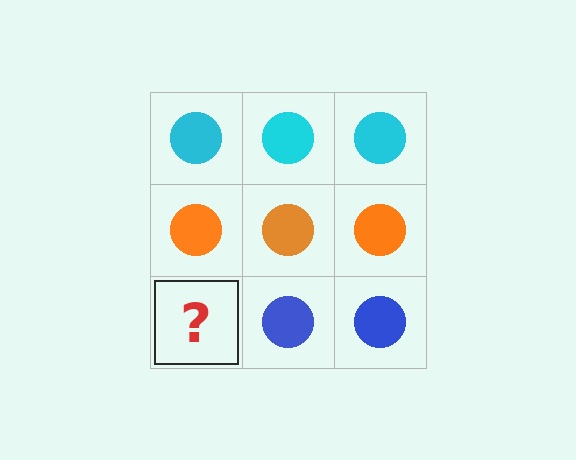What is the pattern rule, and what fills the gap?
The rule is that each row has a consistent color. The gap should be filled with a blue circle.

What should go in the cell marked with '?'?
The missing cell should contain a blue circle.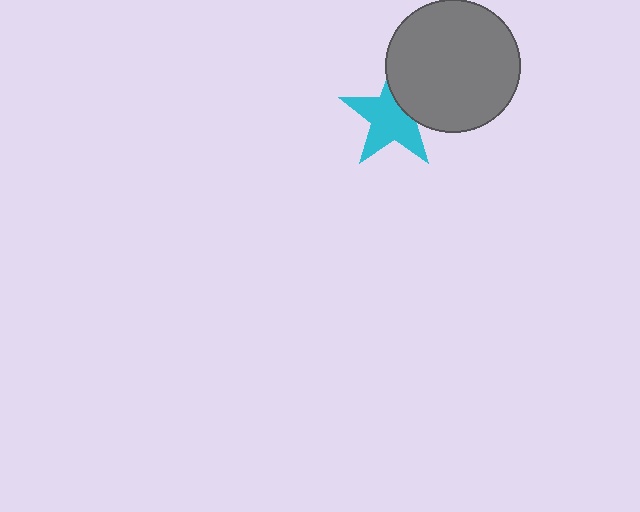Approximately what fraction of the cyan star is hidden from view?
Roughly 31% of the cyan star is hidden behind the gray circle.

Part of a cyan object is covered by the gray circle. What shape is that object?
It is a star.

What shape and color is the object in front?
The object in front is a gray circle.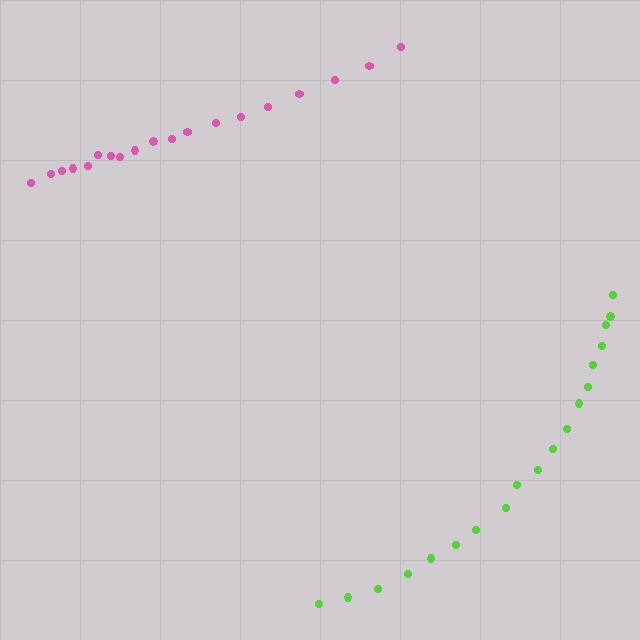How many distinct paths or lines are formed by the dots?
There are 2 distinct paths.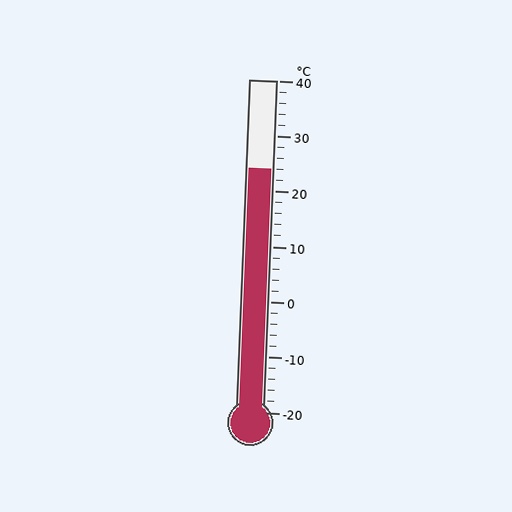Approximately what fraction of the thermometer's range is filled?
The thermometer is filled to approximately 75% of its range.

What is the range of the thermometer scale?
The thermometer scale ranges from -20°C to 40°C.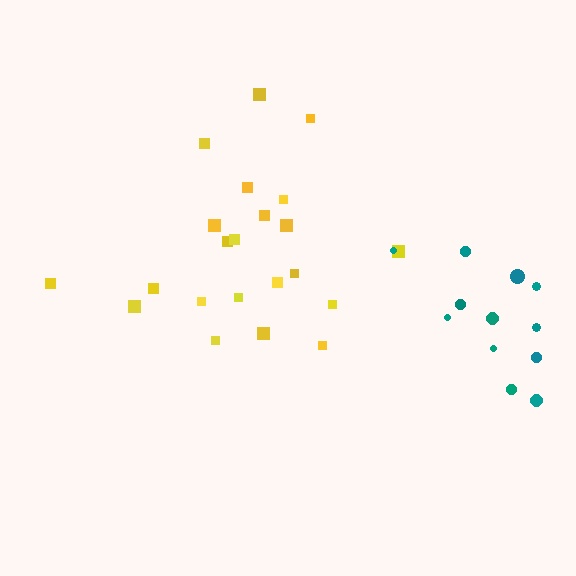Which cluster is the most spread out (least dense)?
Teal.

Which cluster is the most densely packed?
Yellow.